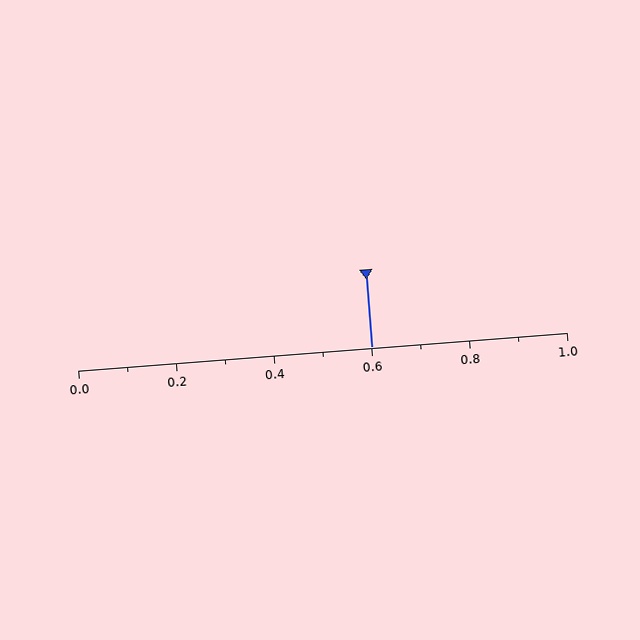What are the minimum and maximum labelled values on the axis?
The axis runs from 0.0 to 1.0.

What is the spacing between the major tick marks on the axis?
The major ticks are spaced 0.2 apart.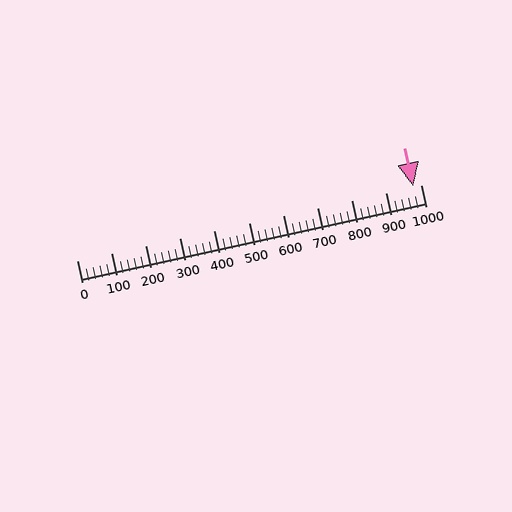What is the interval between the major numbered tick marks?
The major tick marks are spaced 100 units apart.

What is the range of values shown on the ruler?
The ruler shows values from 0 to 1000.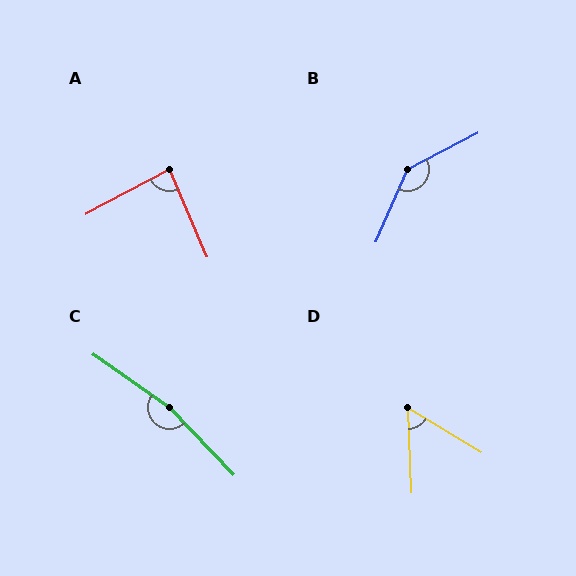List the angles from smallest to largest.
D (56°), A (85°), B (141°), C (169°).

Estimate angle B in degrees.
Approximately 141 degrees.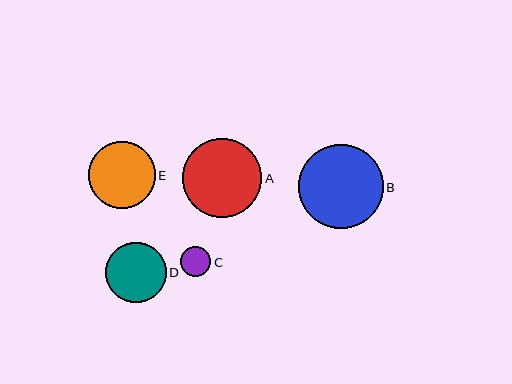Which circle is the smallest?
Circle C is the smallest with a size of approximately 30 pixels.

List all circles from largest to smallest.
From largest to smallest: B, A, E, D, C.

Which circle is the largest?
Circle B is the largest with a size of approximately 84 pixels.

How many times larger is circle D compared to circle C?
Circle D is approximately 2.0 times the size of circle C.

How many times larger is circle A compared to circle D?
Circle A is approximately 1.3 times the size of circle D.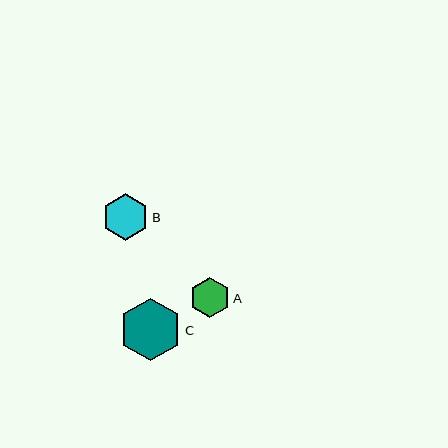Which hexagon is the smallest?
Hexagon A is the smallest with a size of approximately 40 pixels.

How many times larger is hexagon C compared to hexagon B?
Hexagon C is approximately 1.3 times the size of hexagon B.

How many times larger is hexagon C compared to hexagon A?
Hexagon C is approximately 1.6 times the size of hexagon A.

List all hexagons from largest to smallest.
From largest to smallest: C, B, A.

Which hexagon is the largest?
Hexagon C is the largest with a size of approximately 62 pixels.